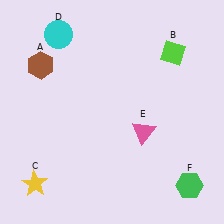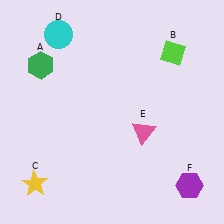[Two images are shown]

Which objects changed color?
A changed from brown to green. F changed from green to purple.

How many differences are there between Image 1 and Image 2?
There are 2 differences between the two images.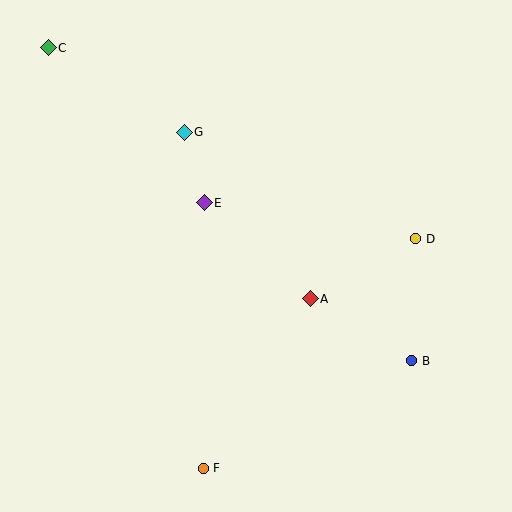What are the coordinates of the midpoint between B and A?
The midpoint between B and A is at (361, 330).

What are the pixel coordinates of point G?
Point G is at (184, 132).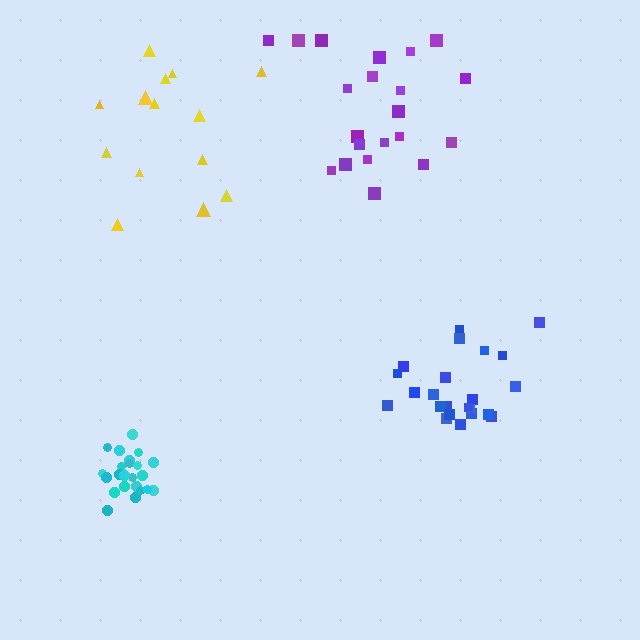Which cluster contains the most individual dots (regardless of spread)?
Blue (23).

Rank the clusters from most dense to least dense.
cyan, purple, blue, yellow.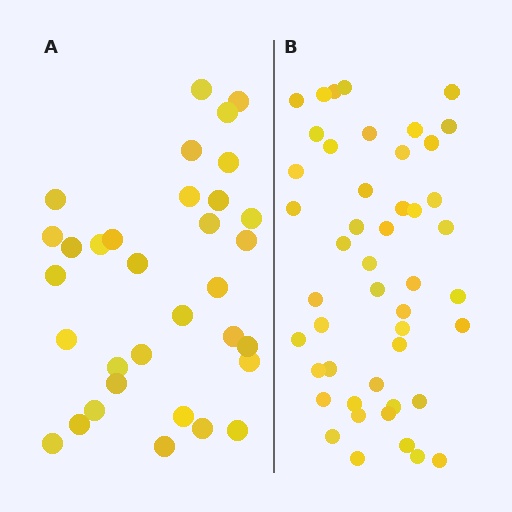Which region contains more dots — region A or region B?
Region B (the right region) has more dots.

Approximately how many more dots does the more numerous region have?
Region B has approximately 15 more dots than region A.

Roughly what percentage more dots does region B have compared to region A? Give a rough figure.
About 40% more.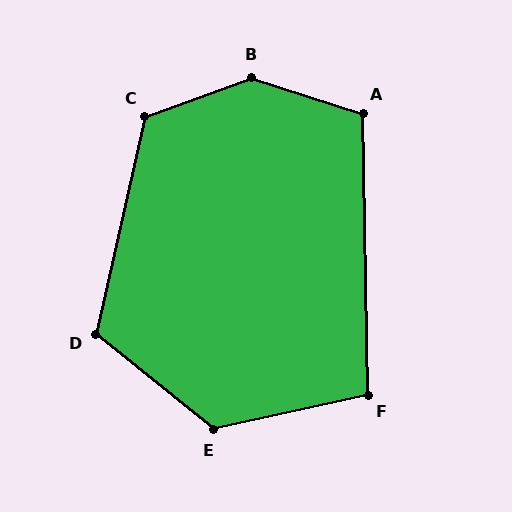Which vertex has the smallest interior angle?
F, at approximately 102 degrees.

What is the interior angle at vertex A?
Approximately 109 degrees (obtuse).